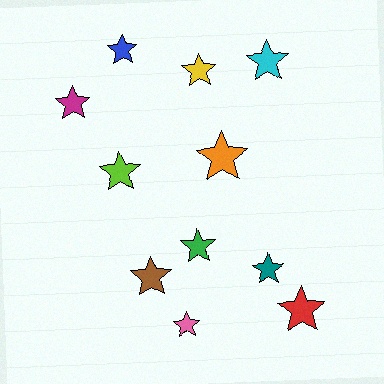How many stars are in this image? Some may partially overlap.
There are 11 stars.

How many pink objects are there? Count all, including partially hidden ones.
There is 1 pink object.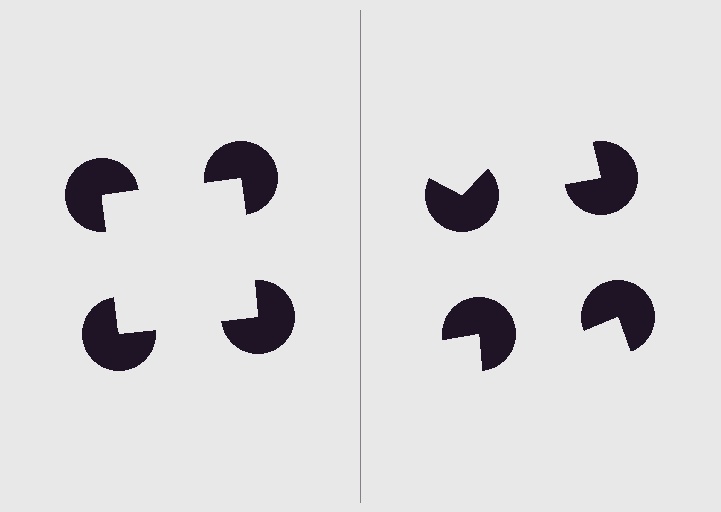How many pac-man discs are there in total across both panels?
8 — 4 on each side.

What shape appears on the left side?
An illusory square.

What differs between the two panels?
The pac-man discs are positioned identically on both sides; only the wedge orientations differ. On the left they align to a square; on the right they are misaligned.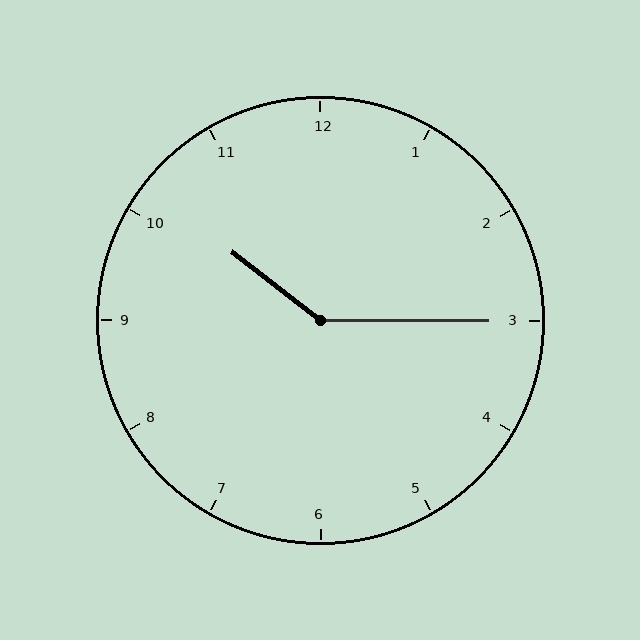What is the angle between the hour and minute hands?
Approximately 142 degrees.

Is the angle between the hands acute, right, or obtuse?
It is obtuse.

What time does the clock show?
10:15.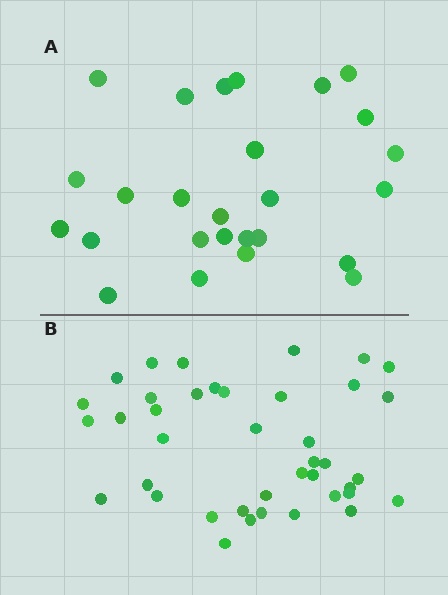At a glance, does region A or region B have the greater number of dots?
Region B (the bottom region) has more dots.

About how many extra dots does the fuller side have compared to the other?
Region B has approximately 15 more dots than region A.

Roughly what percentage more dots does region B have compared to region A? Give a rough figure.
About 55% more.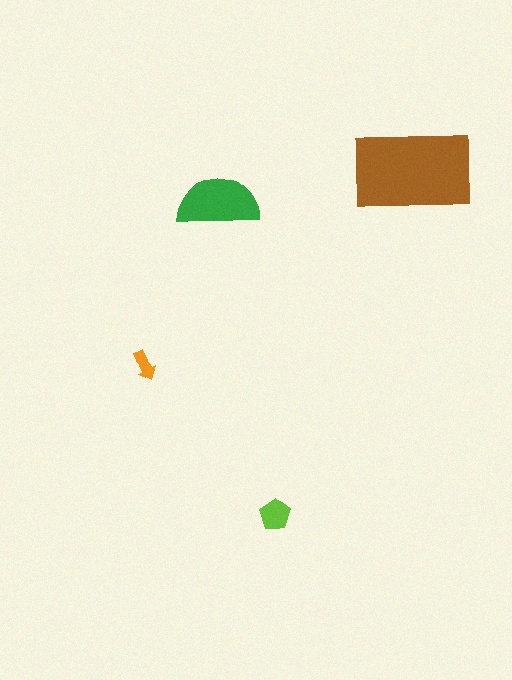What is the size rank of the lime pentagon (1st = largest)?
3rd.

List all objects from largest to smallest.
The brown rectangle, the green semicircle, the lime pentagon, the orange arrow.